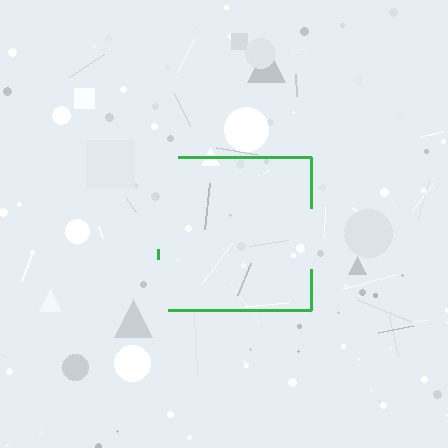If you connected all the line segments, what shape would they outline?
They would outline a square.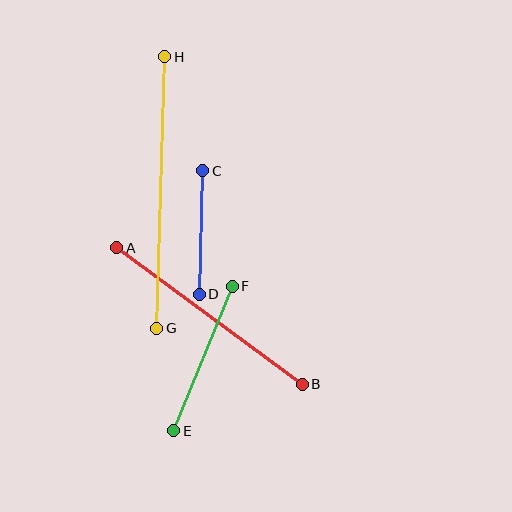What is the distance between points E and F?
The distance is approximately 156 pixels.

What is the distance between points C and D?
The distance is approximately 123 pixels.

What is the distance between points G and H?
The distance is approximately 271 pixels.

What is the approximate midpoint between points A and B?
The midpoint is at approximately (209, 316) pixels.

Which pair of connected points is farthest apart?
Points G and H are farthest apart.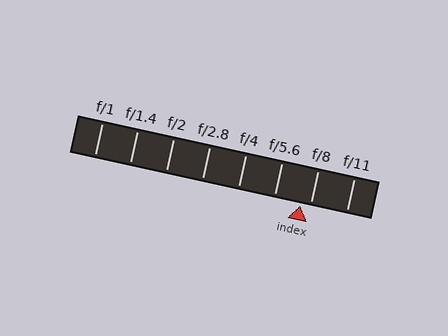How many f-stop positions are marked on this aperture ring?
There are 8 f-stop positions marked.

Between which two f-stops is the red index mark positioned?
The index mark is between f/5.6 and f/8.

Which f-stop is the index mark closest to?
The index mark is closest to f/8.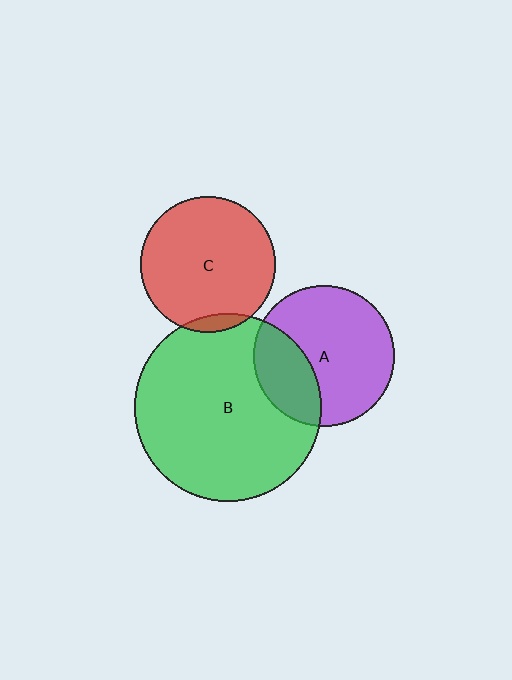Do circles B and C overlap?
Yes.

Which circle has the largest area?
Circle B (green).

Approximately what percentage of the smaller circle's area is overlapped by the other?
Approximately 5%.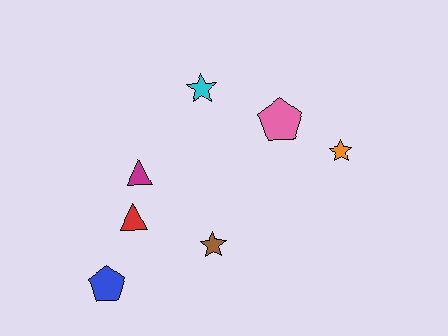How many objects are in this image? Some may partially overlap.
There are 7 objects.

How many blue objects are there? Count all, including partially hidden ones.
There is 1 blue object.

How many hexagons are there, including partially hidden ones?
There are no hexagons.